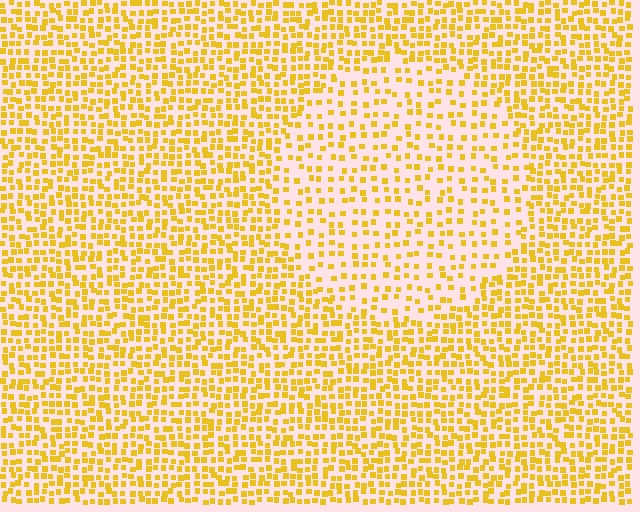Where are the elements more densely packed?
The elements are more densely packed outside the circle boundary.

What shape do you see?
I see a circle.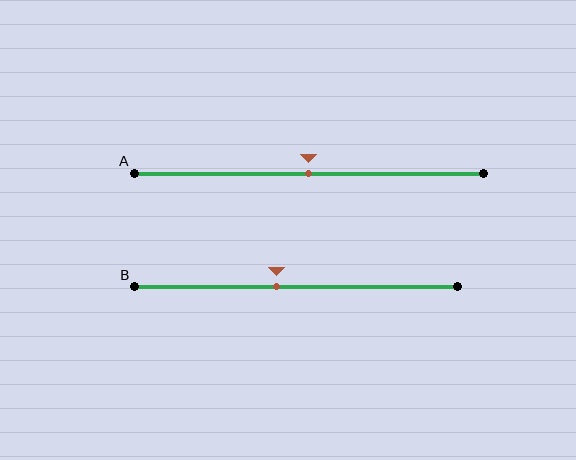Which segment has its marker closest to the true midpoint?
Segment A has its marker closest to the true midpoint.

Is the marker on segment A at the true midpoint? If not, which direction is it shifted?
Yes, the marker on segment A is at the true midpoint.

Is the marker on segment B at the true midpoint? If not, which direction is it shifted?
No, the marker on segment B is shifted to the left by about 6% of the segment length.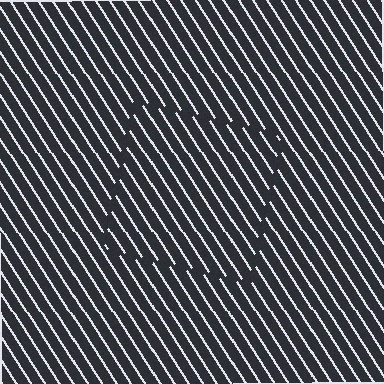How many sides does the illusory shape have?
4 sides — the line-ends trace a square.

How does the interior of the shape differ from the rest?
The interior of the shape contains the same grating, shifted by half a period — the contour is defined by the phase discontinuity where line-ends from the inner and outer gratings abut.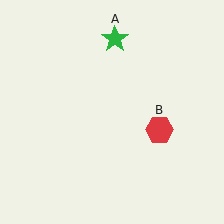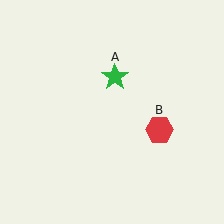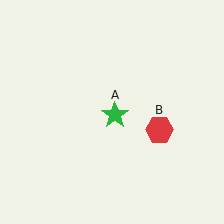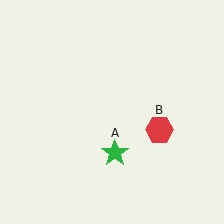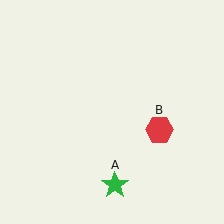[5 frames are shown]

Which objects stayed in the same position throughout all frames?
Red hexagon (object B) remained stationary.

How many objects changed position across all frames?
1 object changed position: green star (object A).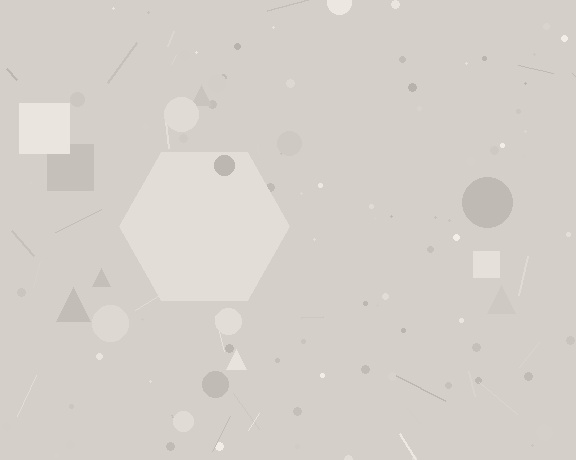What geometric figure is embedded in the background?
A hexagon is embedded in the background.